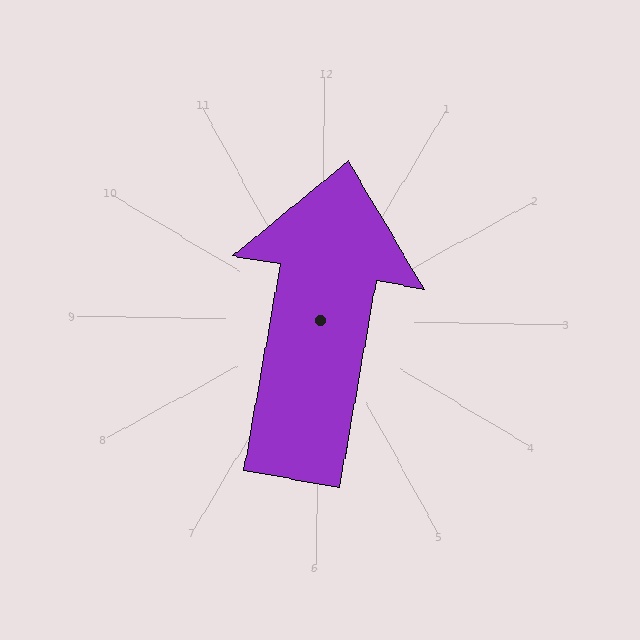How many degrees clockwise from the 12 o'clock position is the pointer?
Approximately 9 degrees.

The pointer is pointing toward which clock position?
Roughly 12 o'clock.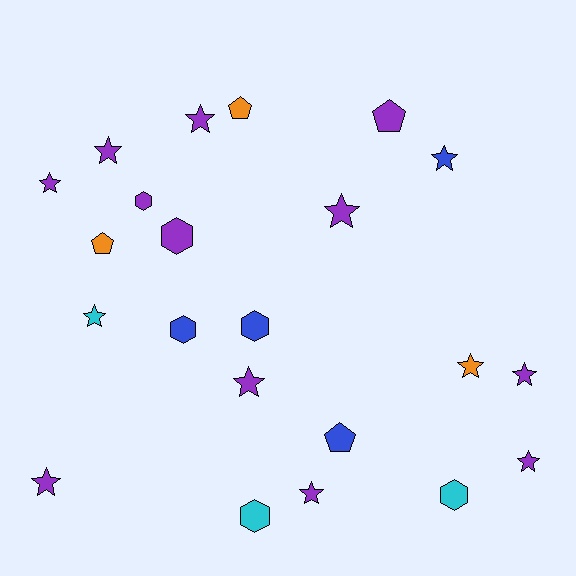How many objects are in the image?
There are 22 objects.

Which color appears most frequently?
Purple, with 12 objects.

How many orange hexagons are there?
There are no orange hexagons.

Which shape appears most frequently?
Star, with 12 objects.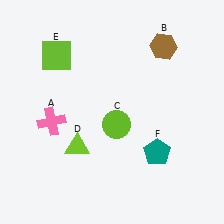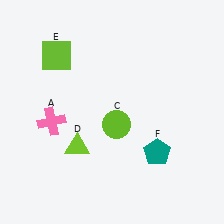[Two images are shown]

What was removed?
The brown hexagon (B) was removed in Image 2.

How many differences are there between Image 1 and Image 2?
There is 1 difference between the two images.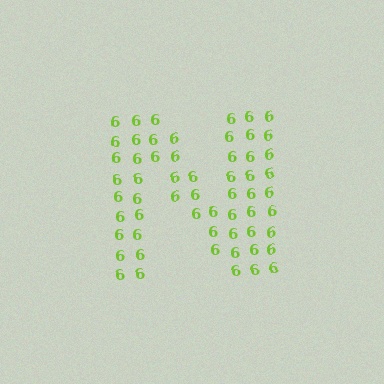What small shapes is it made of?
It is made of small digit 6's.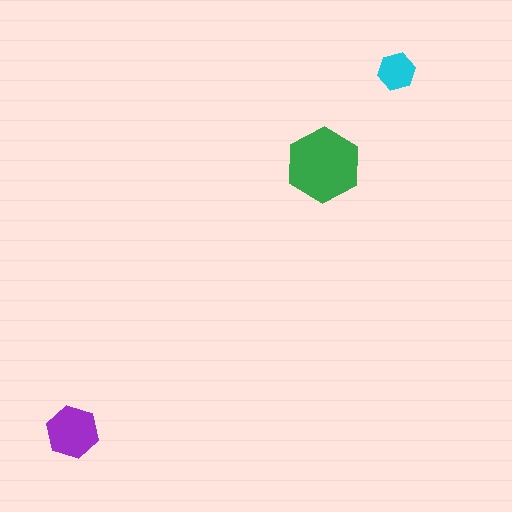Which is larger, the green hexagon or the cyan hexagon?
The green one.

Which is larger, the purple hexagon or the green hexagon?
The green one.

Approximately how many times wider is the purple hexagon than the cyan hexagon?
About 1.5 times wider.